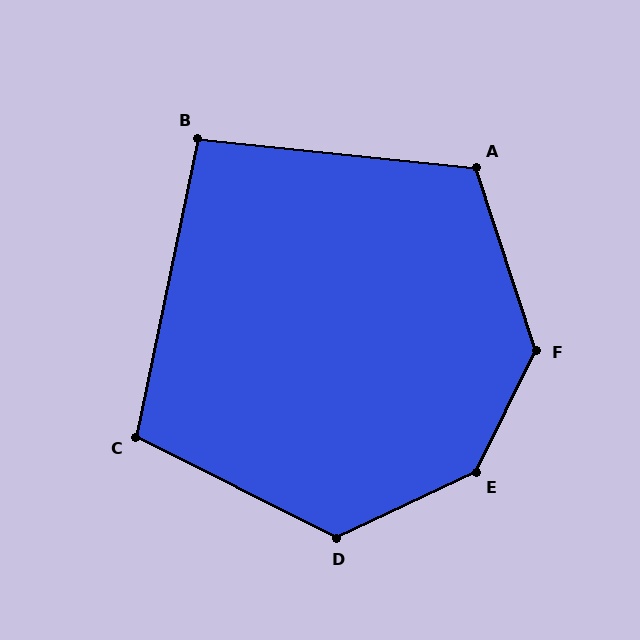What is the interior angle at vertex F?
Approximately 136 degrees (obtuse).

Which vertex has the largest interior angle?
E, at approximately 141 degrees.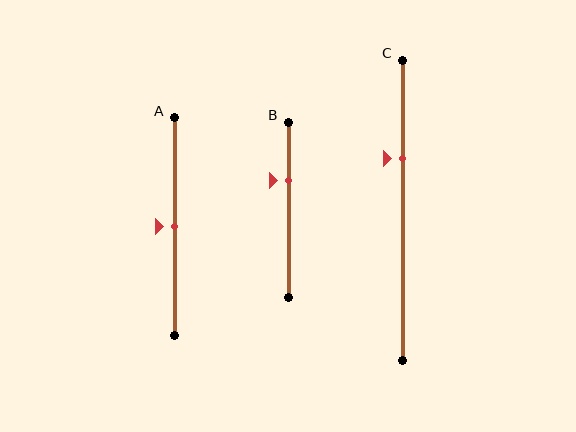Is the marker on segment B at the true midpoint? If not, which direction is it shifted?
No, the marker on segment B is shifted upward by about 17% of the segment length.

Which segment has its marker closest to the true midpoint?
Segment A has its marker closest to the true midpoint.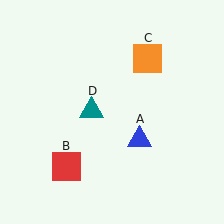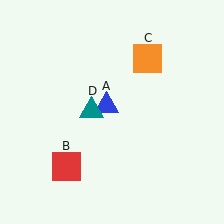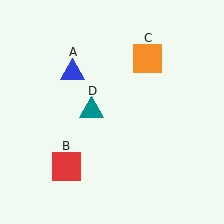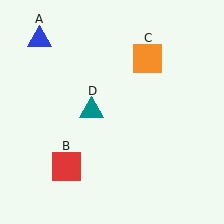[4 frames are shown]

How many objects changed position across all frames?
1 object changed position: blue triangle (object A).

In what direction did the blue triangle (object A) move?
The blue triangle (object A) moved up and to the left.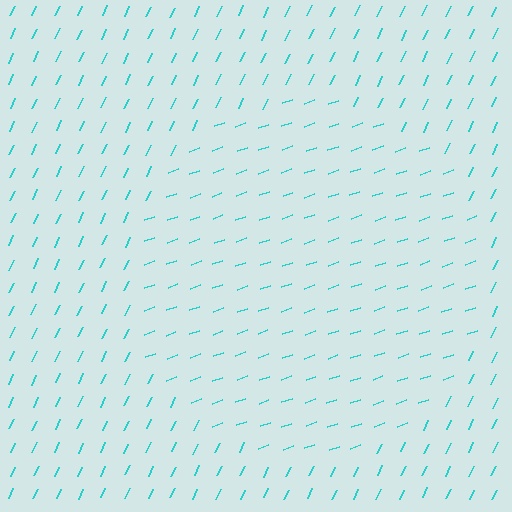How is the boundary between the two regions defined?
The boundary is defined purely by a change in line orientation (approximately 45 degrees difference). All lines are the same color and thickness.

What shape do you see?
I see a circle.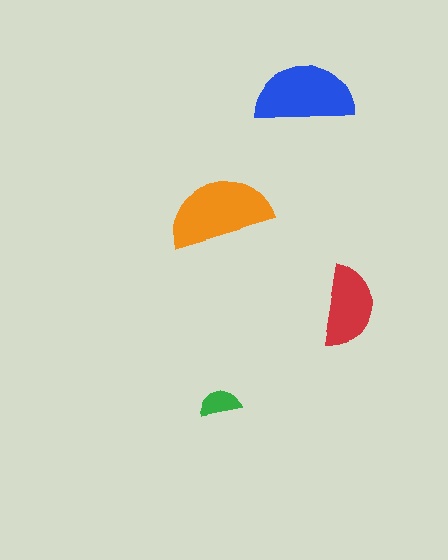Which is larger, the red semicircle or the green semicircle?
The red one.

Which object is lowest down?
The green semicircle is bottommost.